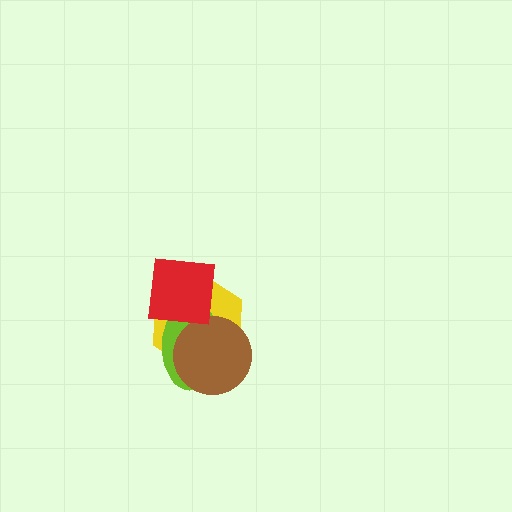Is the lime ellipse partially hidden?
Yes, it is partially covered by another shape.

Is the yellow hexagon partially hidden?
Yes, it is partially covered by another shape.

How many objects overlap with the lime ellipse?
3 objects overlap with the lime ellipse.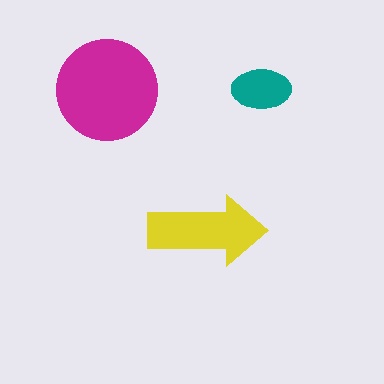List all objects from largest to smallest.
The magenta circle, the yellow arrow, the teal ellipse.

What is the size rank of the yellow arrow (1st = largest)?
2nd.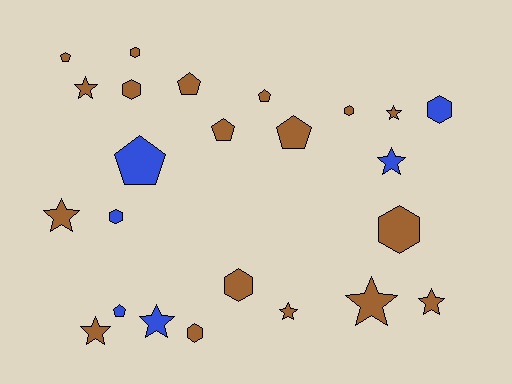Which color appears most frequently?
Brown, with 18 objects.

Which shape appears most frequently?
Star, with 9 objects.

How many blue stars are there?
There are 2 blue stars.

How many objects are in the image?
There are 24 objects.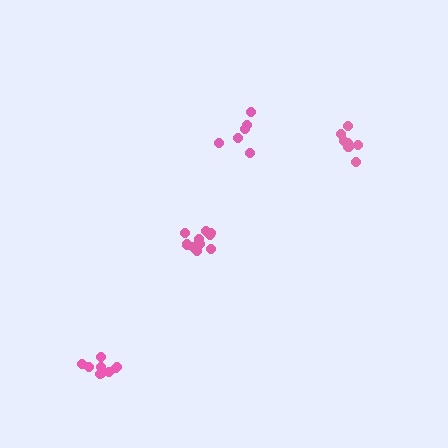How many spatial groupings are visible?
There are 4 spatial groupings.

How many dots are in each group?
Group 1: 9 dots, Group 2: 8 dots, Group 3: 12 dots, Group 4: 6 dots (35 total).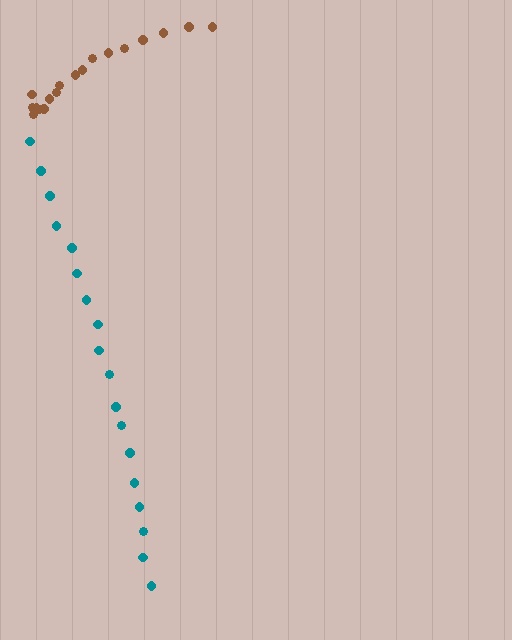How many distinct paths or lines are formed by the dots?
There are 2 distinct paths.